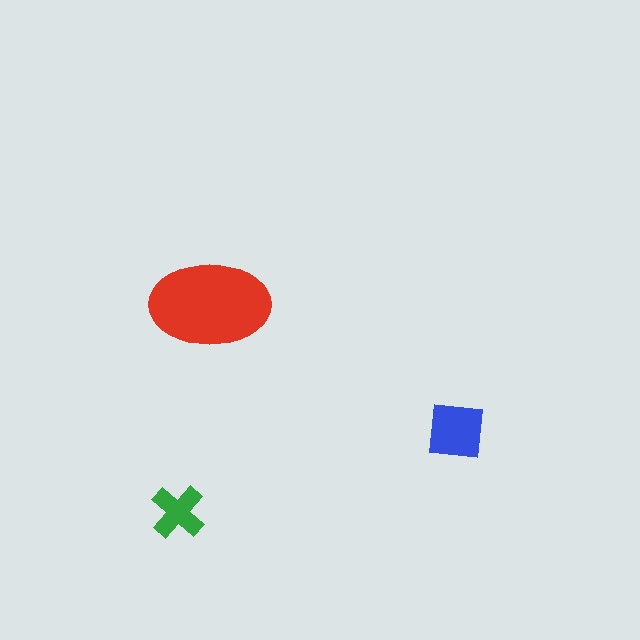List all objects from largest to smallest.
The red ellipse, the blue square, the green cross.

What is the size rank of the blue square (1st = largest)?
2nd.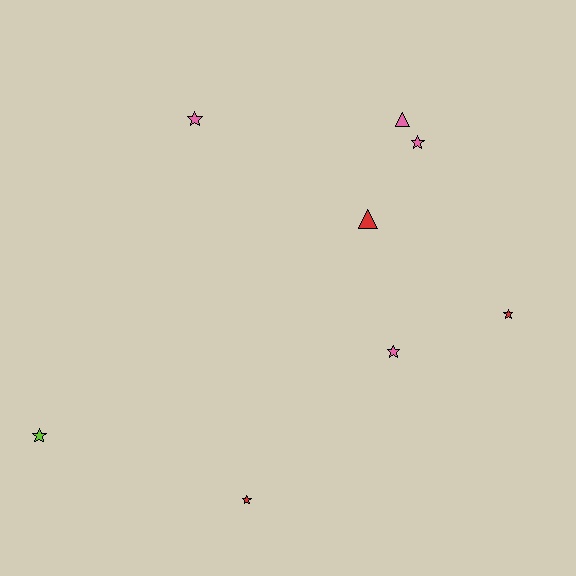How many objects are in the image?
There are 8 objects.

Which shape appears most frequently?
Star, with 6 objects.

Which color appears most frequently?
Pink, with 4 objects.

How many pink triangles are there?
There is 1 pink triangle.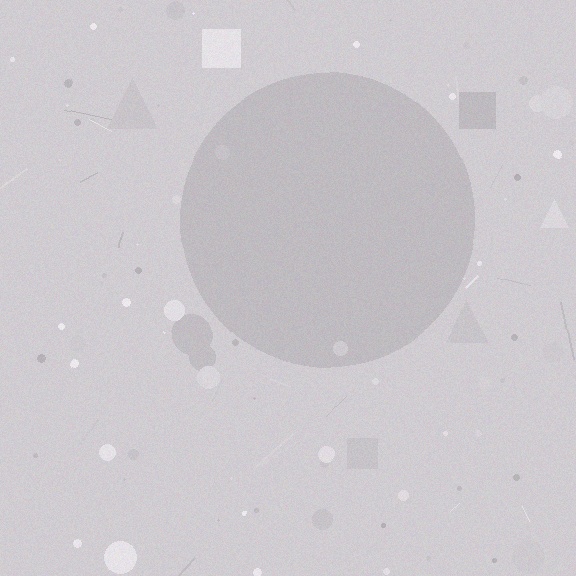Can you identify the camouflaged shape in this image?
The camouflaged shape is a circle.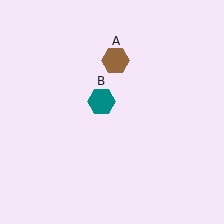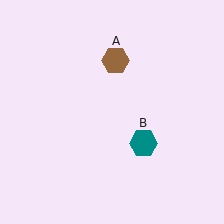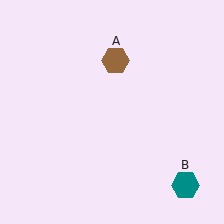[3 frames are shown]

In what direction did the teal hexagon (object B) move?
The teal hexagon (object B) moved down and to the right.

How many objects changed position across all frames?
1 object changed position: teal hexagon (object B).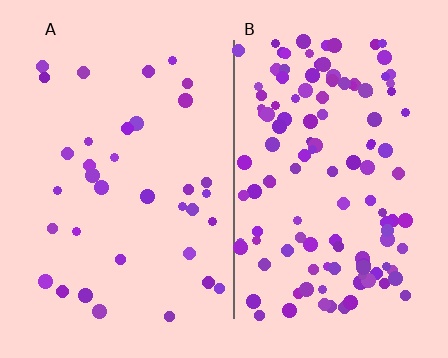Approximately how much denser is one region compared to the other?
Approximately 3.5× — region B over region A.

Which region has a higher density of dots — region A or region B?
B (the right).